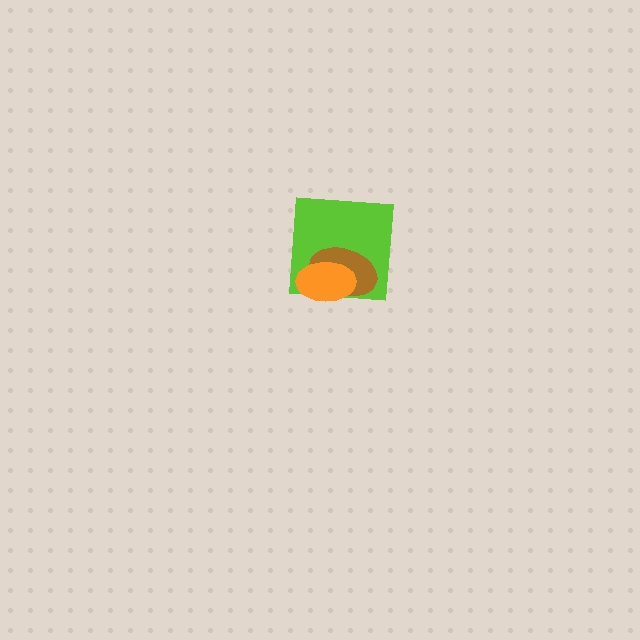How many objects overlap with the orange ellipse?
2 objects overlap with the orange ellipse.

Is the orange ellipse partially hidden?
No, no other shape covers it.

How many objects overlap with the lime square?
2 objects overlap with the lime square.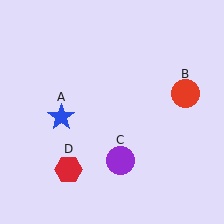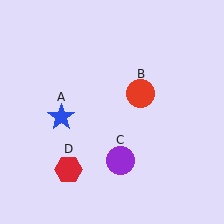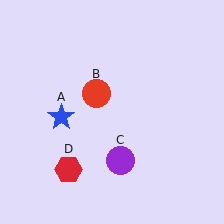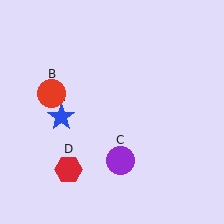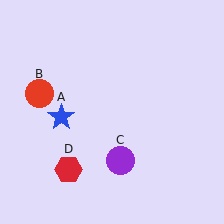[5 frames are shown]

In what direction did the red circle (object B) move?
The red circle (object B) moved left.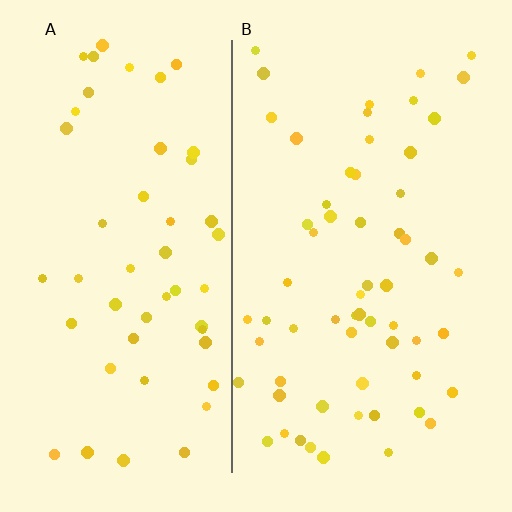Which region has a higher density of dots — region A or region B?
B (the right).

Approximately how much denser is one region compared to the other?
Approximately 1.2× — region B over region A.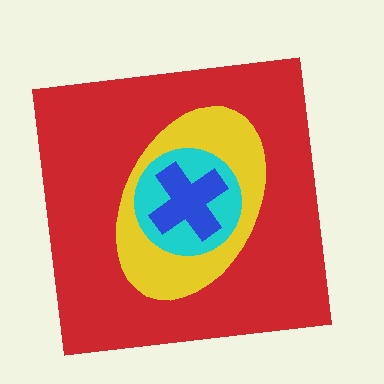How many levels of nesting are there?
4.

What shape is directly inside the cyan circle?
The blue cross.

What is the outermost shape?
The red square.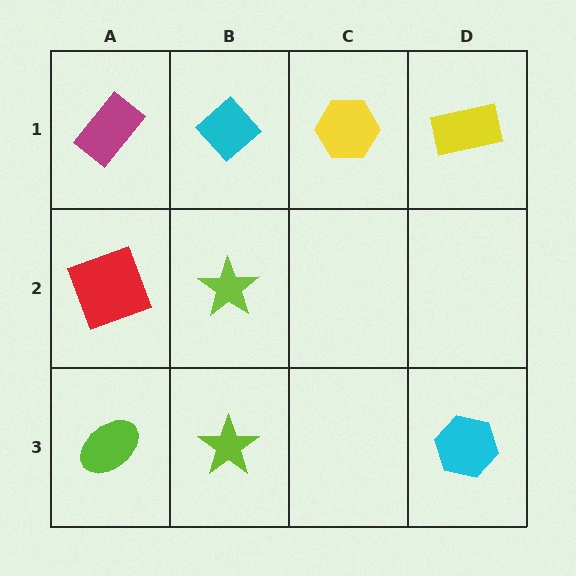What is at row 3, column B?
A lime star.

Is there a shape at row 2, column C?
No, that cell is empty.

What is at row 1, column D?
A yellow rectangle.